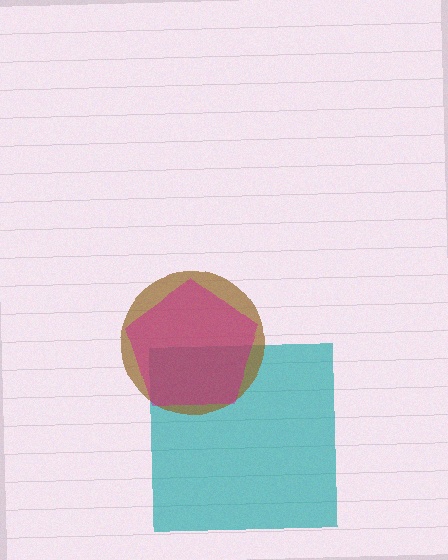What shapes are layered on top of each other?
The layered shapes are: a teal square, a brown circle, a magenta pentagon.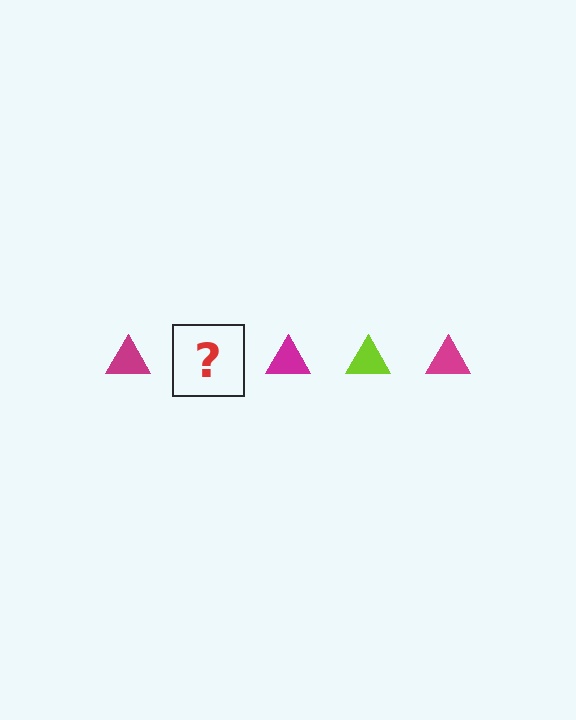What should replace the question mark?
The question mark should be replaced with a lime triangle.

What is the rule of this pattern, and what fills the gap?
The rule is that the pattern cycles through magenta, lime triangles. The gap should be filled with a lime triangle.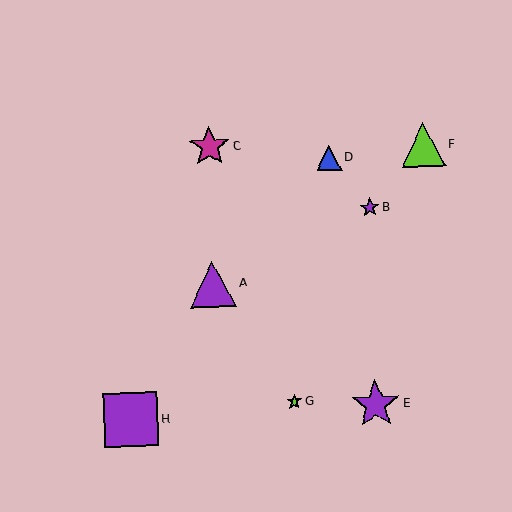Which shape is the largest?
The purple square (labeled H) is the largest.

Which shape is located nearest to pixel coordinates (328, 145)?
The blue triangle (labeled D) at (329, 158) is nearest to that location.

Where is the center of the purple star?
The center of the purple star is at (370, 208).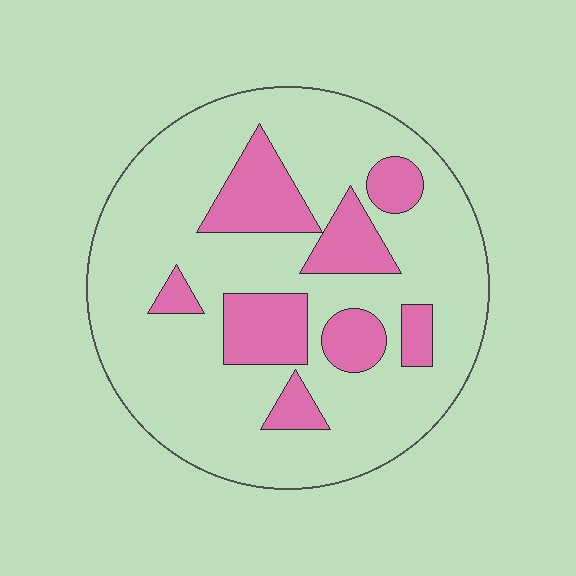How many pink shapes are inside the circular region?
8.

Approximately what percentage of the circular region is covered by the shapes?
Approximately 25%.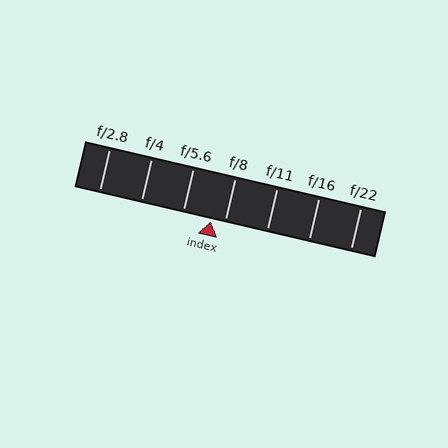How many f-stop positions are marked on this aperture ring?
There are 7 f-stop positions marked.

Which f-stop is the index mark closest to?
The index mark is closest to f/8.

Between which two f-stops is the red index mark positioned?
The index mark is between f/5.6 and f/8.